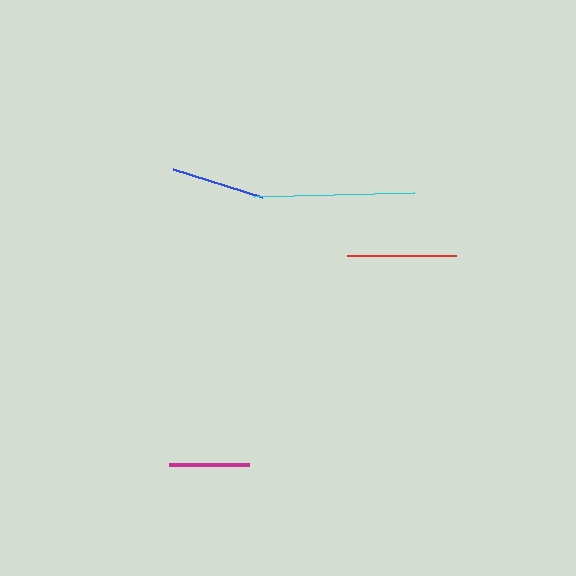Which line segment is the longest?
The cyan line is the longest at approximately 160 pixels.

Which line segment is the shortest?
The magenta line is the shortest at approximately 81 pixels.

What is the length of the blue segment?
The blue segment is approximately 93 pixels long.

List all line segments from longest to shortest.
From longest to shortest: cyan, red, blue, magenta.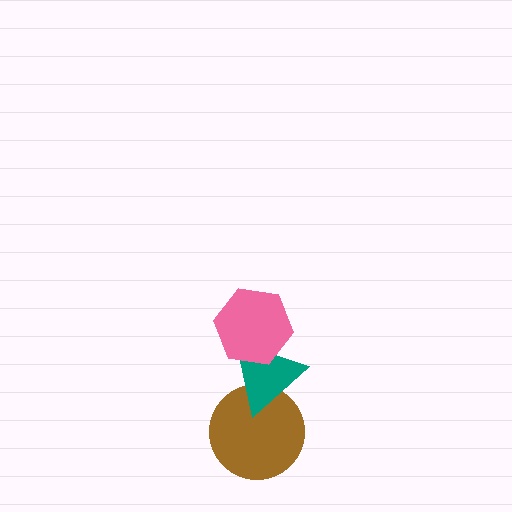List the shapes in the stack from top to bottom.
From top to bottom: the pink hexagon, the teal triangle, the brown circle.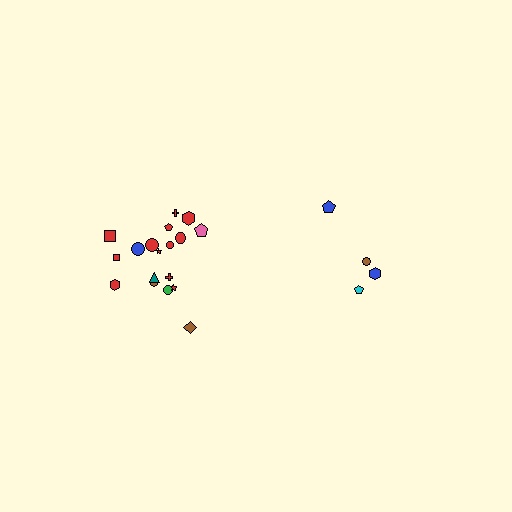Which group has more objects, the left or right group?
The left group.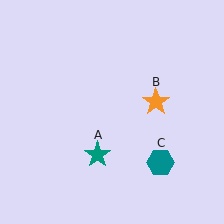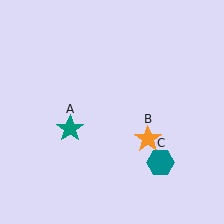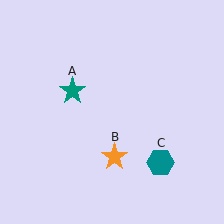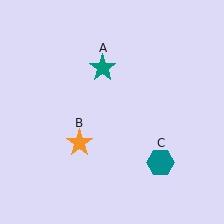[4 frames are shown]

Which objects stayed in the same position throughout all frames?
Teal hexagon (object C) remained stationary.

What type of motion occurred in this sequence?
The teal star (object A), orange star (object B) rotated clockwise around the center of the scene.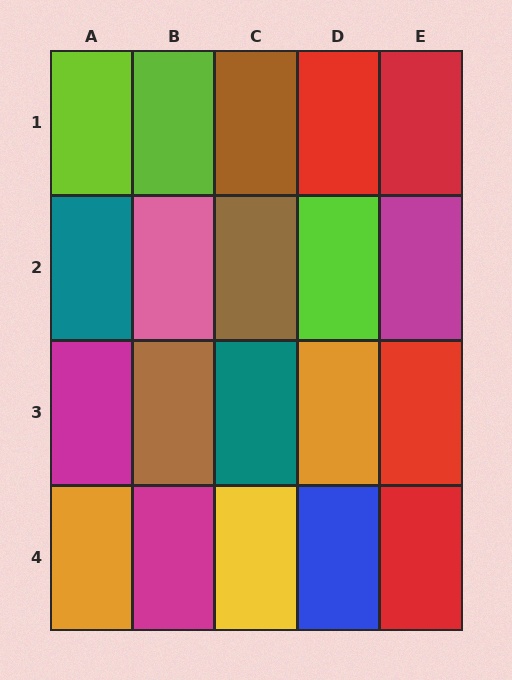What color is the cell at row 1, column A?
Lime.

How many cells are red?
4 cells are red.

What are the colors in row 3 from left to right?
Magenta, brown, teal, orange, red.